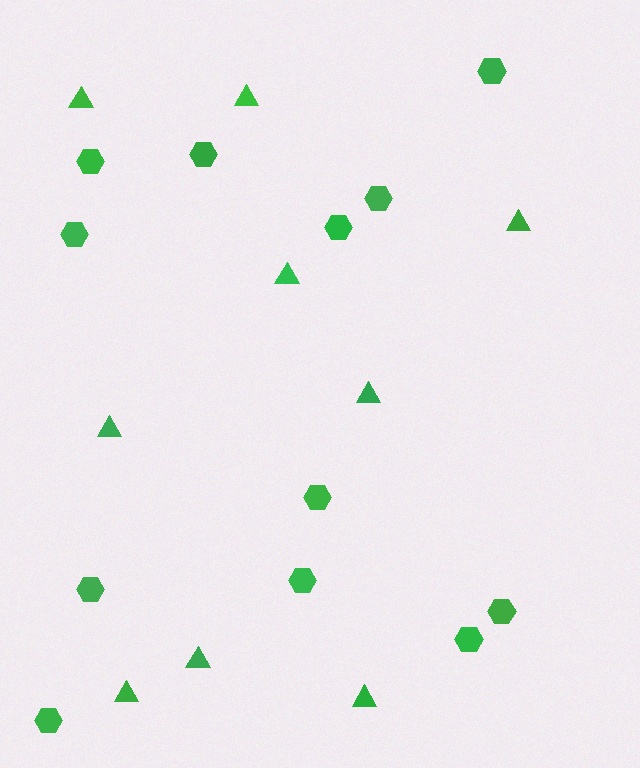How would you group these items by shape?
There are 2 groups: one group of hexagons (12) and one group of triangles (9).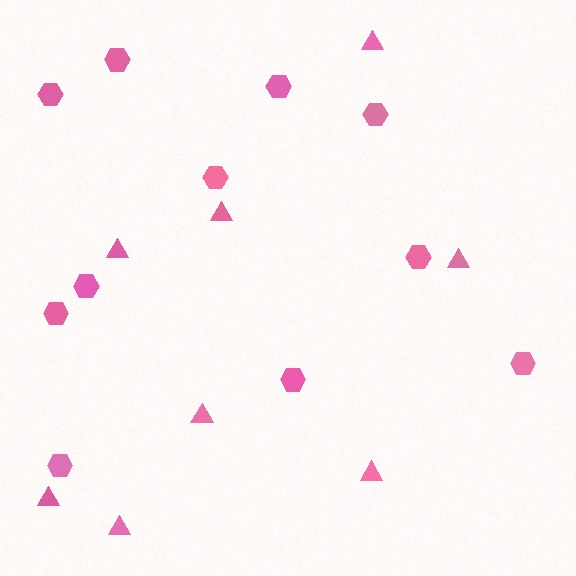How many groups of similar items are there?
There are 2 groups: one group of hexagons (11) and one group of triangles (8).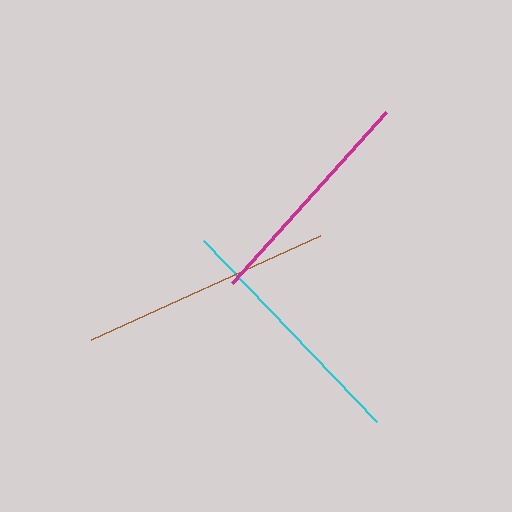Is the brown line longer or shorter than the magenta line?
The brown line is longer than the magenta line.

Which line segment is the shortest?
The magenta line is the shortest at approximately 230 pixels.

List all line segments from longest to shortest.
From longest to shortest: brown, cyan, magenta.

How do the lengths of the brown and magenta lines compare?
The brown and magenta lines are approximately the same length.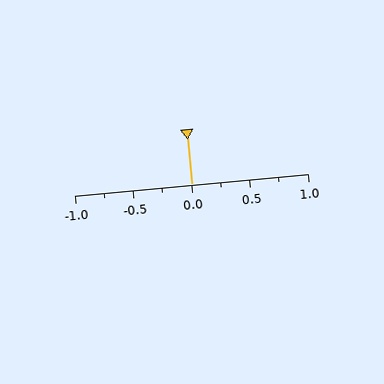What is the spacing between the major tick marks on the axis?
The major ticks are spaced 0.5 apart.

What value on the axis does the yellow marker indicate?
The marker indicates approximately 0.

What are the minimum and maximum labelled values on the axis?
The axis runs from -1.0 to 1.0.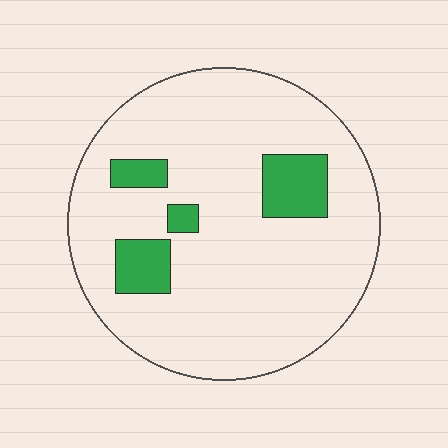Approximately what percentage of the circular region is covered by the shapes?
Approximately 15%.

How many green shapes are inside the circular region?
4.